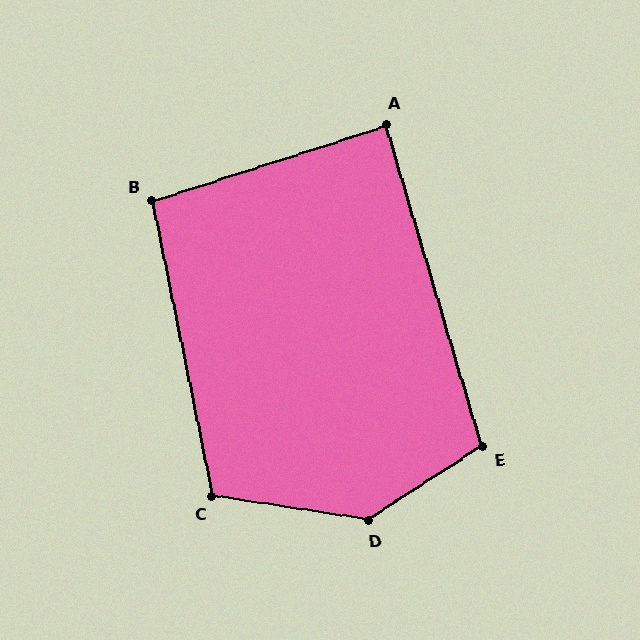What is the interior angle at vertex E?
Approximately 106 degrees (obtuse).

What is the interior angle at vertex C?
Approximately 110 degrees (obtuse).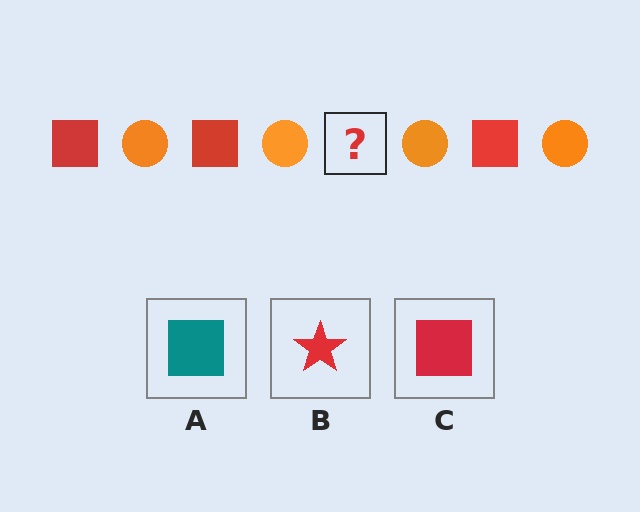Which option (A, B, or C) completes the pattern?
C.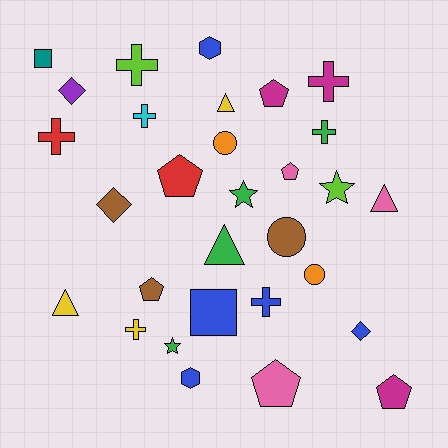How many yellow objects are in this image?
There are 3 yellow objects.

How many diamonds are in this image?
There are 3 diamonds.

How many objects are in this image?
There are 30 objects.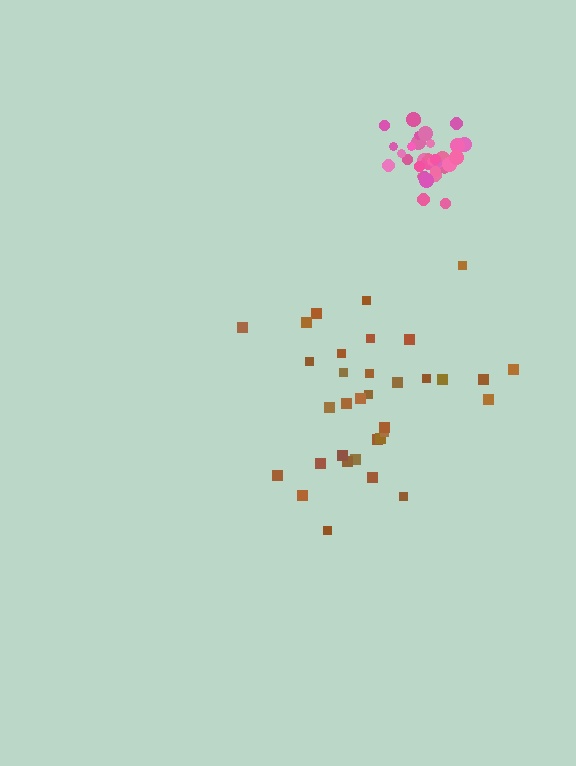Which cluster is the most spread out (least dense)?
Brown.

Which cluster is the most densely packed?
Pink.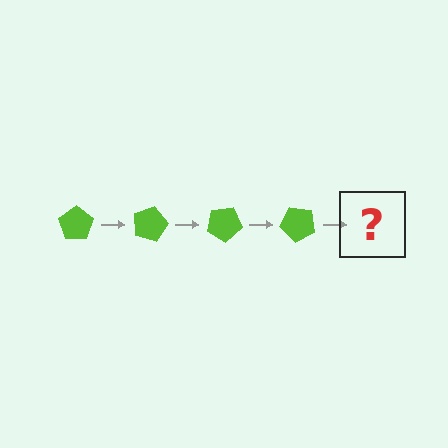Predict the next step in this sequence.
The next step is a lime pentagon rotated 60 degrees.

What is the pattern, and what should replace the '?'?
The pattern is that the pentagon rotates 15 degrees each step. The '?' should be a lime pentagon rotated 60 degrees.